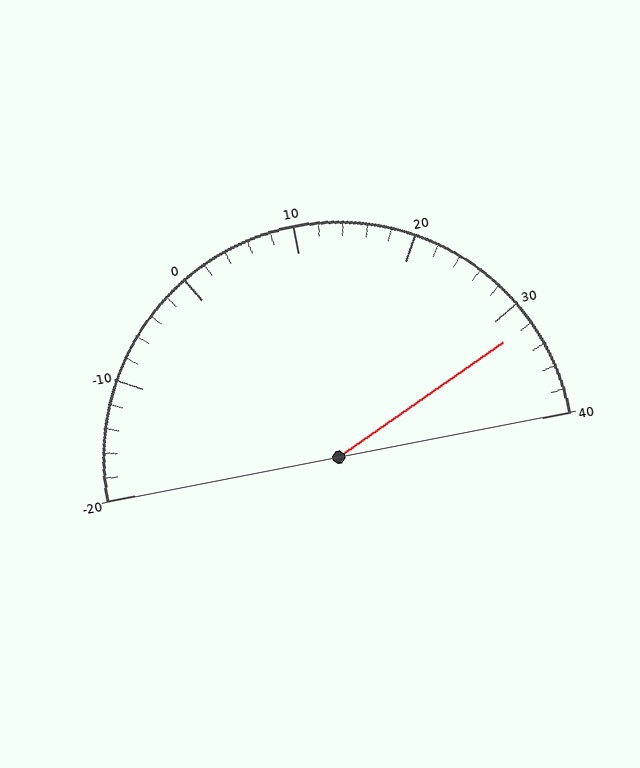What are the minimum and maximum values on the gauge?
The gauge ranges from -20 to 40.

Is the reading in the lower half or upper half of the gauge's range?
The reading is in the upper half of the range (-20 to 40).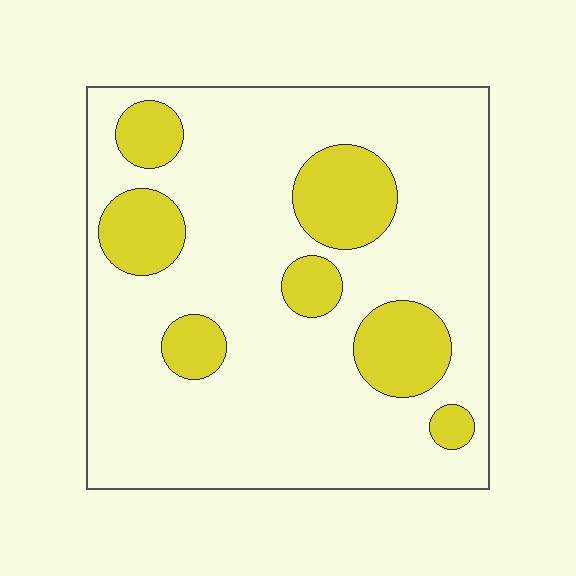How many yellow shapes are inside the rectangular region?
7.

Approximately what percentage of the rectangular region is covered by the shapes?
Approximately 20%.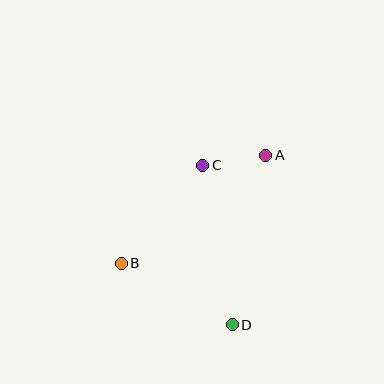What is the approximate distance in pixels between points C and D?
The distance between C and D is approximately 162 pixels.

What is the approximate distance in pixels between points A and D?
The distance between A and D is approximately 172 pixels.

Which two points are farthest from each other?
Points A and B are farthest from each other.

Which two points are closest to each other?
Points A and C are closest to each other.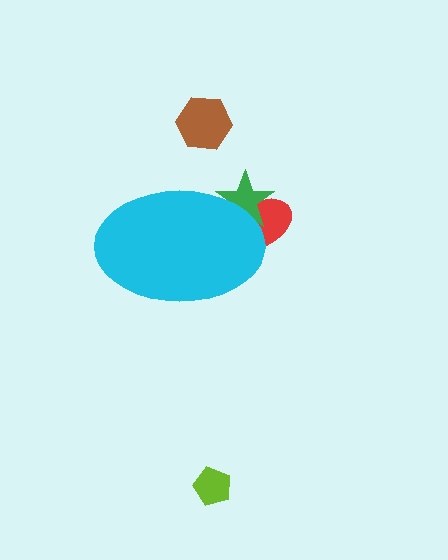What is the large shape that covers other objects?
A cyan ellipse.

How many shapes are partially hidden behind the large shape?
2 shapes are partially hidden.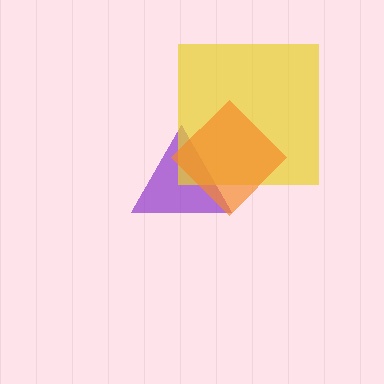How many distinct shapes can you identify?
There are 3 distinct shapes: a purple triangle, a yellow square, an orange diamond.